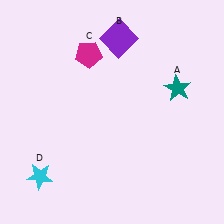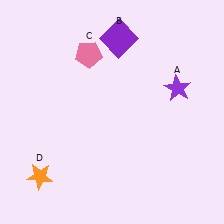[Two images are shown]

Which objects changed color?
A changed from teal to purple. C changed from magenta to pink. D changed from cyan to orange.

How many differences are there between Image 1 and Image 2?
There are 3 differences between the two images.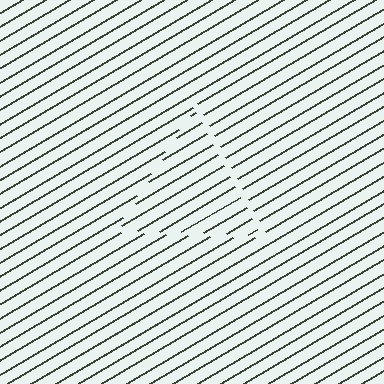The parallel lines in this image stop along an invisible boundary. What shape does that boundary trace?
An illusory triangle. The interior of the shape contains the same grating, shifted by half a period — the contour is defined by the phase discontinuity where line-ends from the inner and outer gratings abut.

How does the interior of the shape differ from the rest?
The interior of the shape contains the same grating, shifted by half a period — the contour is defined by the phase discontinuity where line-ends from the inner and outer gratings abut.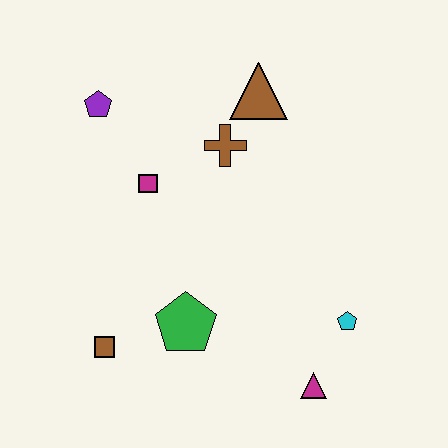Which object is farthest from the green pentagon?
The brown triangle is farthest from the green pentagon.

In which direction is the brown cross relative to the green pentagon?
The brown cross is above the green pentagon.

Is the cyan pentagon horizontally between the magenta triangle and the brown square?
No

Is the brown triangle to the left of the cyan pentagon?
Yes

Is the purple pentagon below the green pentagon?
No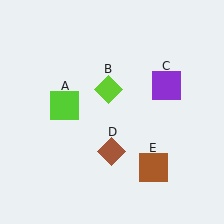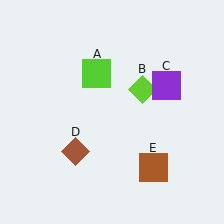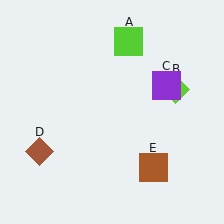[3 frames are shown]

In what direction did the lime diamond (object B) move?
The lime diamond (object B) moved right.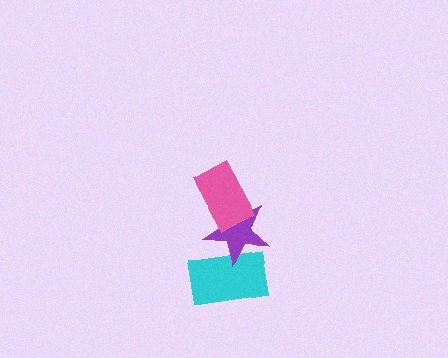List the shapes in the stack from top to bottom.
From top to bottom: the pink rectangle, the purple star, the cyan rectangle.